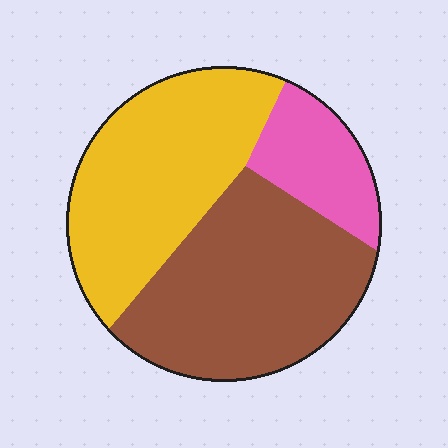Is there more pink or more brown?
Brown.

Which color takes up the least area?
Pink, at roughly 15%.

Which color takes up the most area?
Brown, at roughly 45%.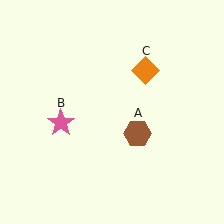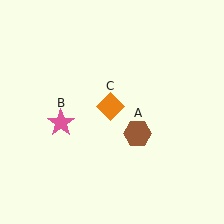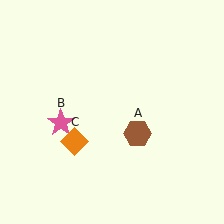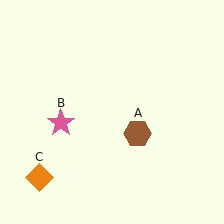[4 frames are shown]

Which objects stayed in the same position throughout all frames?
Brown hexagon (object A) and pink star (object B) remained stationary.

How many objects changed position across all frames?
1 object changed position: orange diamond (object C).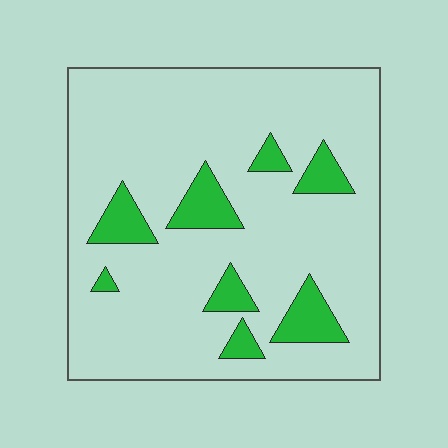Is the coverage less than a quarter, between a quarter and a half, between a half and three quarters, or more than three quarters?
Less than a quarter.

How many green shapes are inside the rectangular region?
8.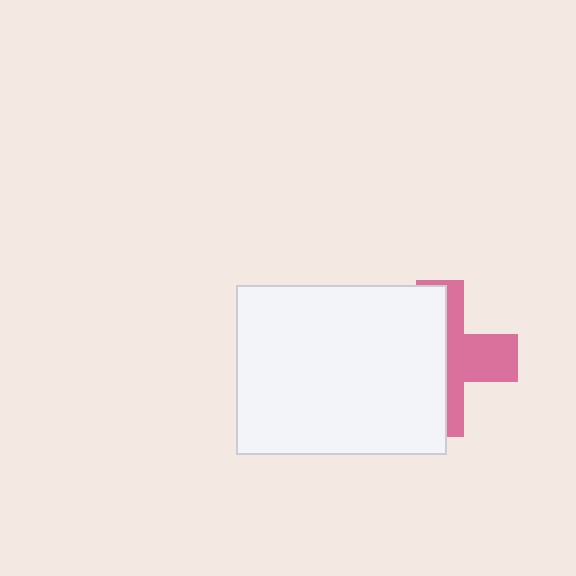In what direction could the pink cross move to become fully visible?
The pink cross could move right. That would shift it out from behind the white rectangle entirely.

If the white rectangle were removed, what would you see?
You would see the complete pink cross.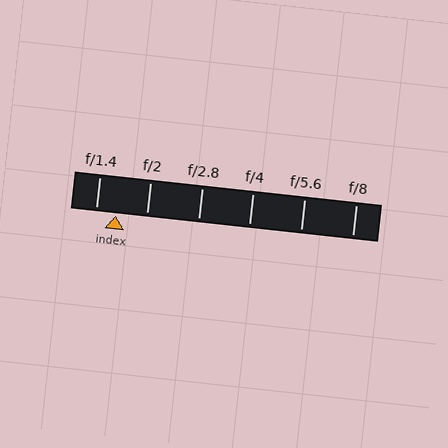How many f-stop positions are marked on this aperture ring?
There are 6 f-stop positions marked.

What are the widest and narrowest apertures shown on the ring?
The widest aperture shown is f/1.4 and the narrowest is f/8.